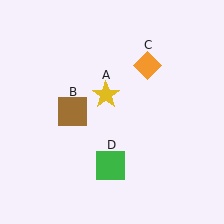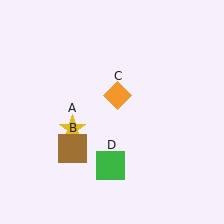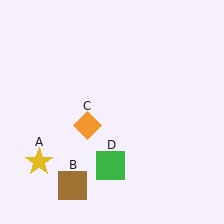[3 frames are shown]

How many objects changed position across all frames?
3 objects changed position: yellow star (object A), brown square (object B), orange diamond (object C).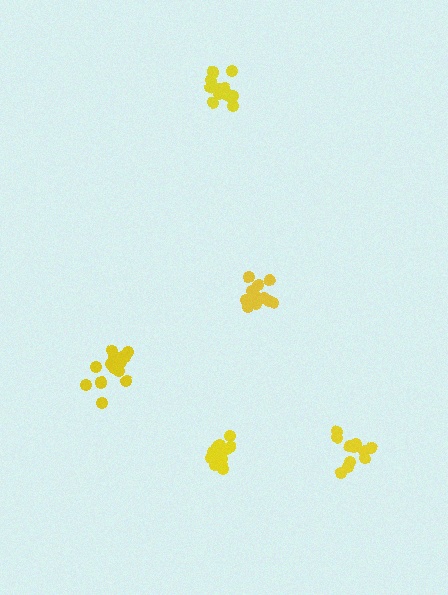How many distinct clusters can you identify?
There are 5 distinct clusters.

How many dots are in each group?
Group 1: 13 dots, Group 2: 15 dots, Group 3: 11 dots, Group 4: 11 dots, Group 5: 14 dots (64 total).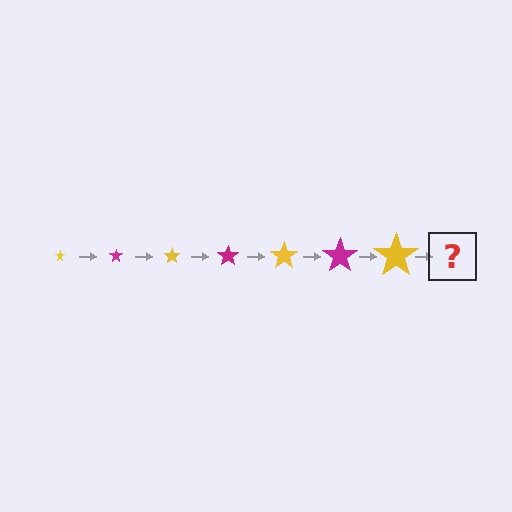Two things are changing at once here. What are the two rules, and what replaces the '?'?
The two rules are that the star grows larger each step and the color cycles through yellow and magenta. The '?' should be a magenta star, larger than the previous one.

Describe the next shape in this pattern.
It should be a magenta star, larger than the previous one.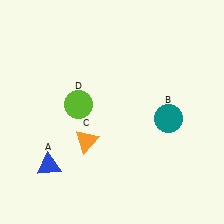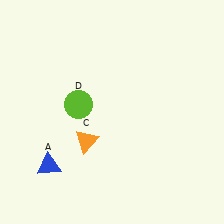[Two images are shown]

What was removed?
The teal circle (B) was removed in Image 2.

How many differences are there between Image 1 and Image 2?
There is 1 difference between the two images.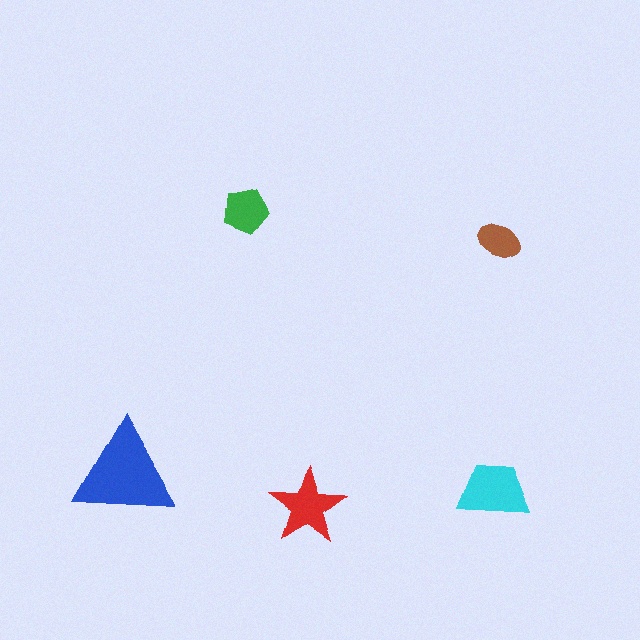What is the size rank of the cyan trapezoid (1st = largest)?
2nd.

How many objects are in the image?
There are 5 objects in the image.